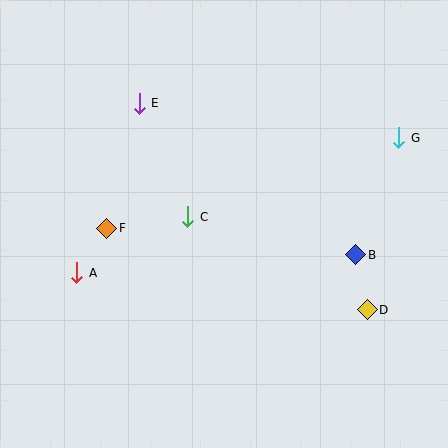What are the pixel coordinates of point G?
Point G is at (399, 138).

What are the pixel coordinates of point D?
Point D is at (367, 310).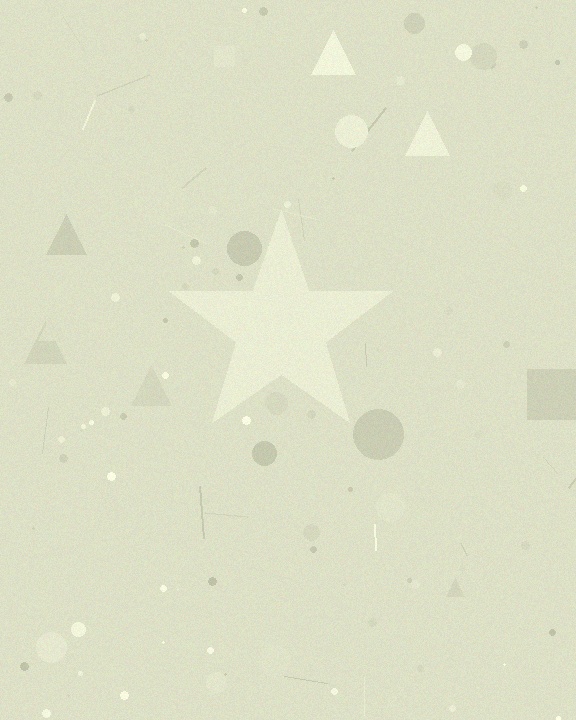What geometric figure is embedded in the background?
A star is embedded in the background.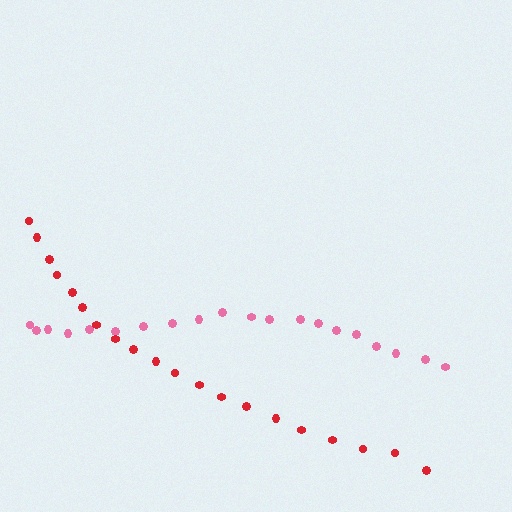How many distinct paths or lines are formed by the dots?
There are 2 distinct paths.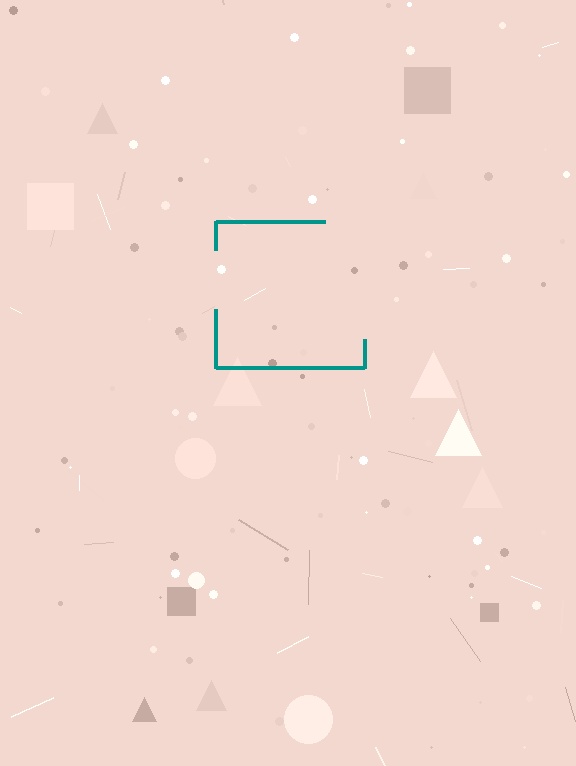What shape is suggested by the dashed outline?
The dashed outline suggests a square.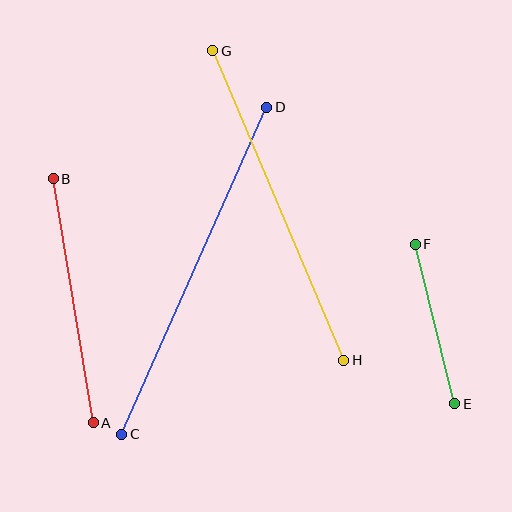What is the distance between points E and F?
The distance is approximately 164 pixels.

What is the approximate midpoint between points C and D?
The midpoint is at approximately (194, 271) pixels.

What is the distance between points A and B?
The distance is approximately 247 pixels.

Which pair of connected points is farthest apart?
Points C and D are farthest apart.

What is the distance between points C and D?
The distance is approximately 358 pixels.